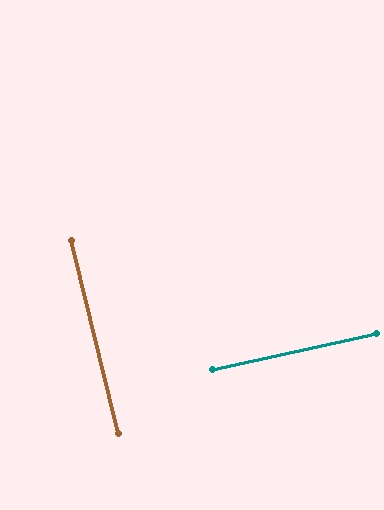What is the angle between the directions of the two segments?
Approximately 89 degrees.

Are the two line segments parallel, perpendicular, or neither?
Perpendicular — they meet at approximately 89°.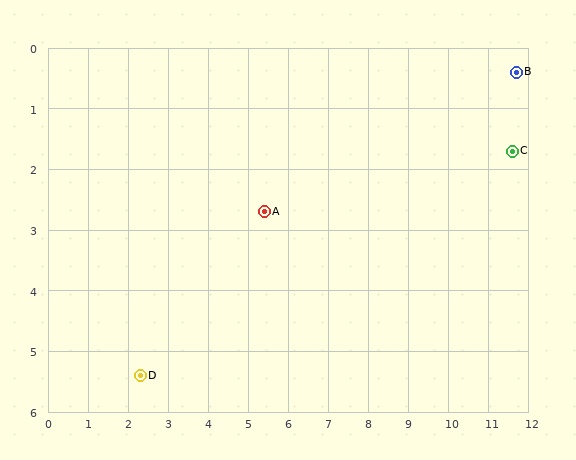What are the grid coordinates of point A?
Point A is at approximately (5.4, 2.7).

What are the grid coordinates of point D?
Point D is at approximately (2.3, 5.4).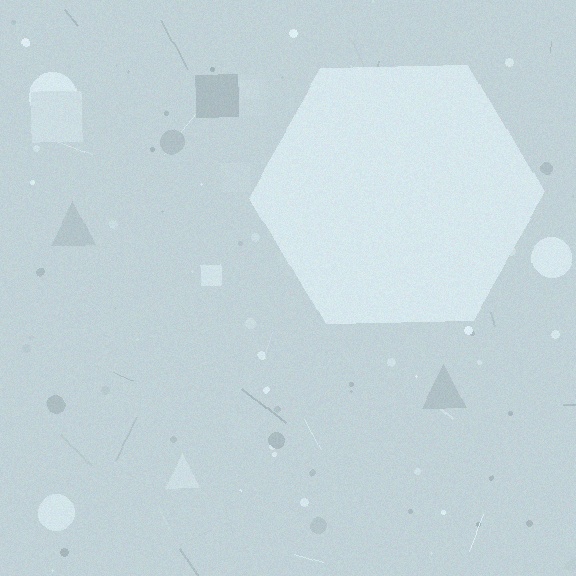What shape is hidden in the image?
A hexagon is hidden in the image.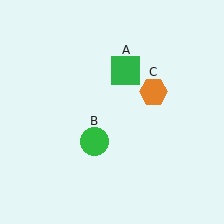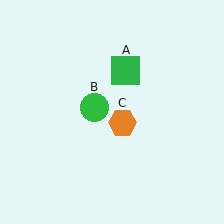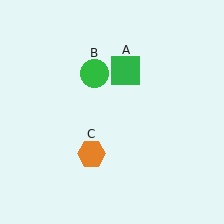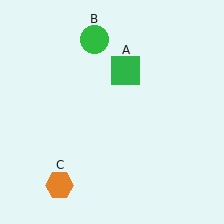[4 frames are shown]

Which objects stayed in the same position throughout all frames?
Green square (object A) remained stationary.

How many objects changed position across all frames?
2 objects changed position: green circle (object B), orange hexagon (object C).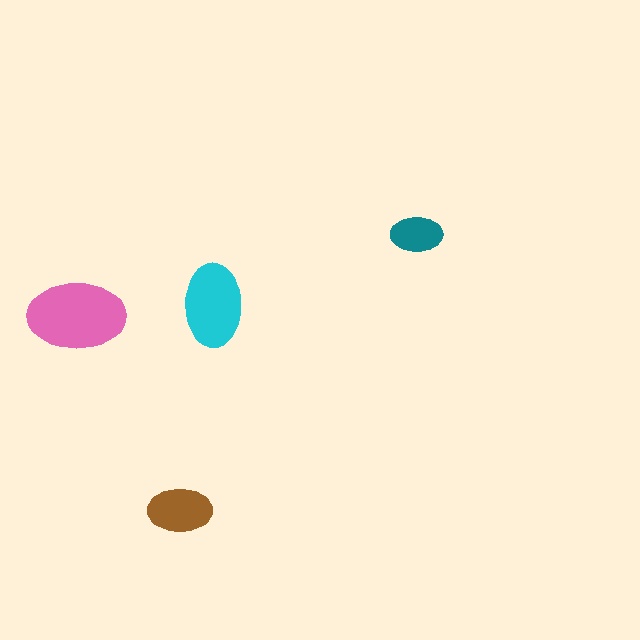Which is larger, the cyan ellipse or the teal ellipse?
The cyan one.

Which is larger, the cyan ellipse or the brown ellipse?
The cyan one.